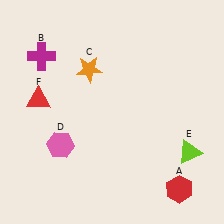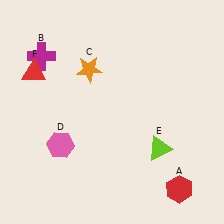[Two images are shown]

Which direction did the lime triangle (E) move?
The lime triangle (E) moved left.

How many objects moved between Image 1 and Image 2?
2 objects moved between the two images.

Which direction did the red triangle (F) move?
The red triangle (F) moved up.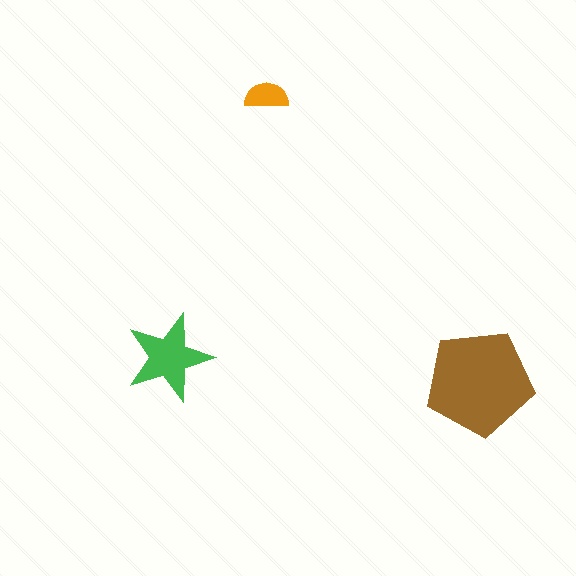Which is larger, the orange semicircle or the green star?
The green star.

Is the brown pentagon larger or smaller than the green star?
Larger.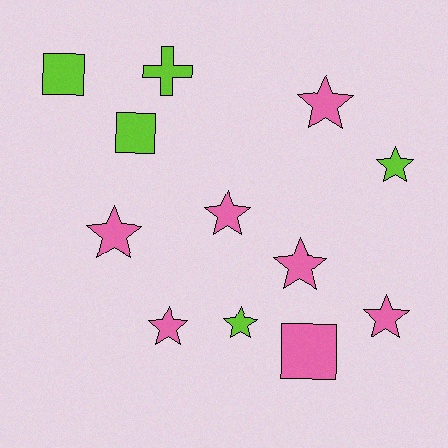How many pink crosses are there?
There are no pink crosses.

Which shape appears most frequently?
Star, with 8 objects.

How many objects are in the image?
There are 12 objects.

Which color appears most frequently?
Pink, with 7 objects.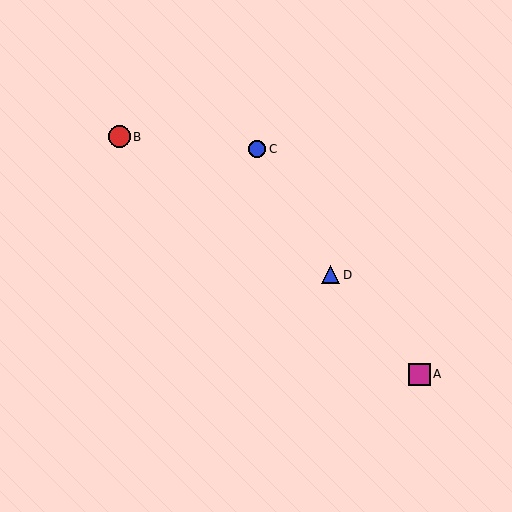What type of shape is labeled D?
Shape D is a blue triangle.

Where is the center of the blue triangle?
The center of the blue triangle is at (331, 275).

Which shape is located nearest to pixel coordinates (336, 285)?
The blue triangle (labeled D) at (331, 275) is nearest to that location.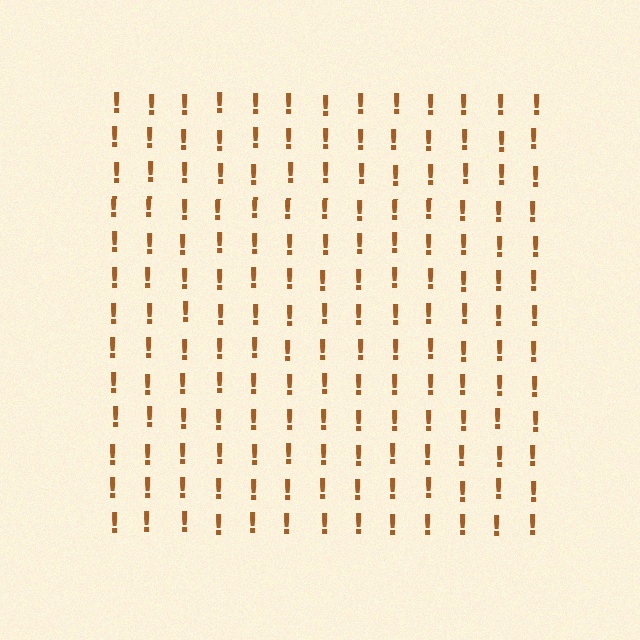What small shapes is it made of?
It is made of small exclamation marks.